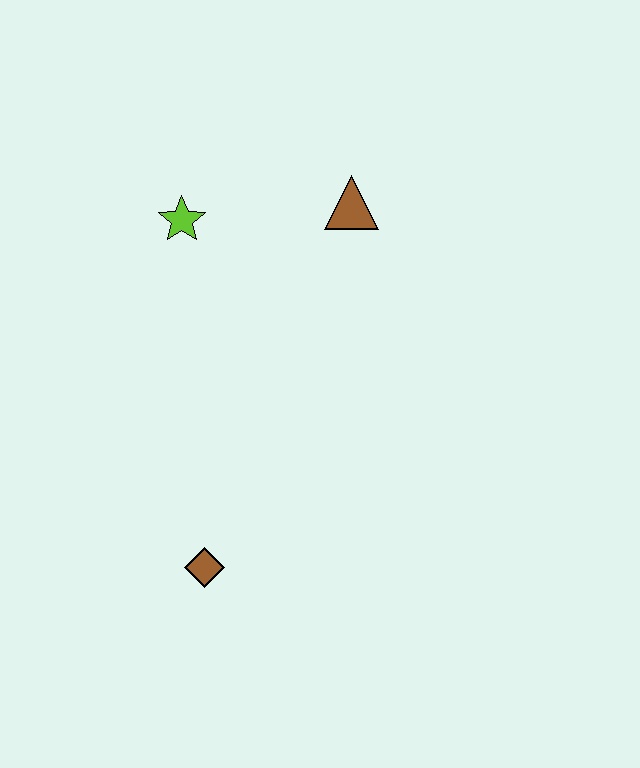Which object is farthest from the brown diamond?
The brown triangle is farthest from the brown diamond.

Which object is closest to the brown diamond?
The lime star is closest to the brown diamond.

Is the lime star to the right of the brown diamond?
No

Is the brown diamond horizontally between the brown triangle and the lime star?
Yes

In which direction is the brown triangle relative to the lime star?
The brown triangle is to the right of the lime star.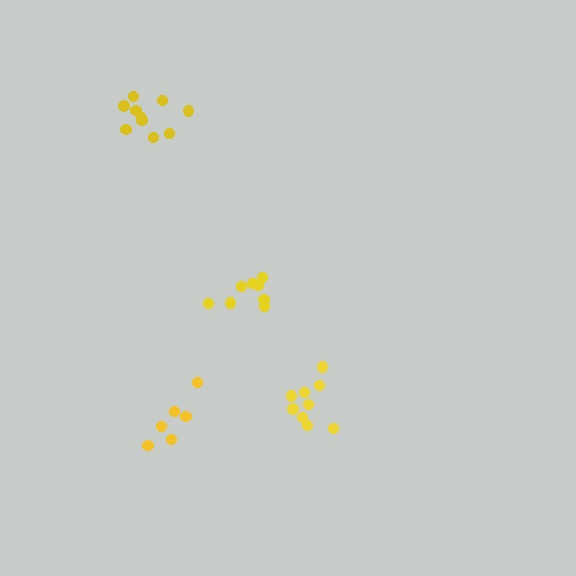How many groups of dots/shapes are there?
There are 4 groups.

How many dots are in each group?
Group 1: 9 dots, Group 2: 8 dots, Group 3: 10 dots, Group 4: 6 dots (33 total).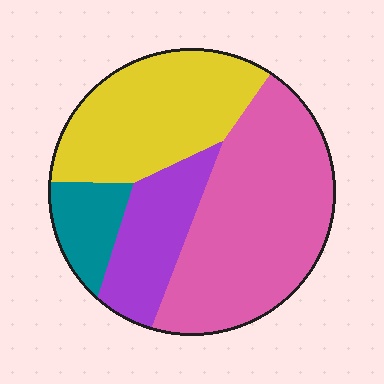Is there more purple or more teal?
Purple.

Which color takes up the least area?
Teal, at roughly 10%.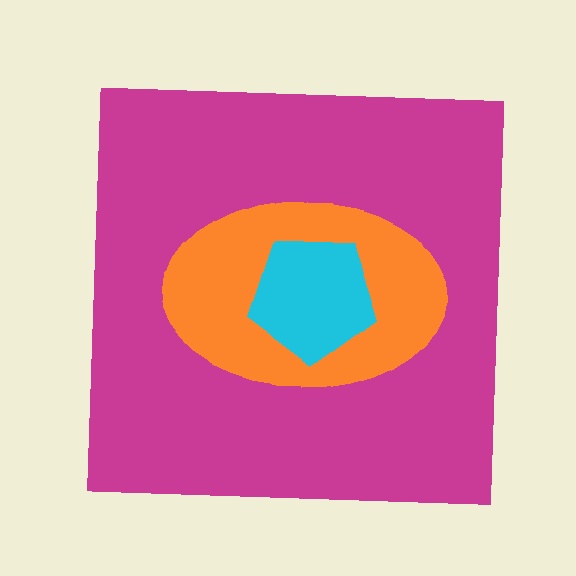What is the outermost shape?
The magenta square.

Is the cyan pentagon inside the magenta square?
Yes.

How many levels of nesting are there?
3.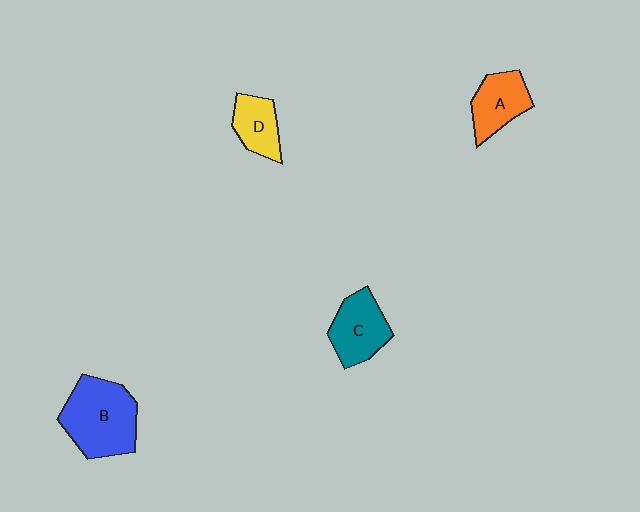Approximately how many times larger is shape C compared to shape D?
Approximately 1.4 times.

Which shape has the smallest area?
Shape D (yellow).